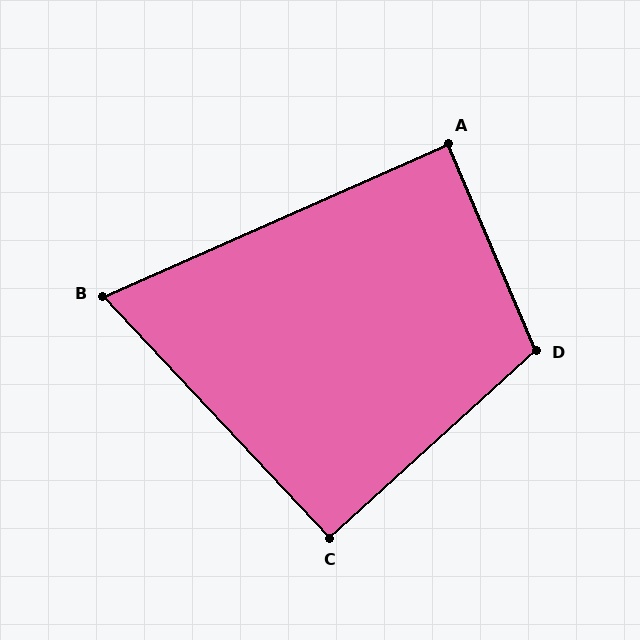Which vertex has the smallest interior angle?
B, at approximately 71 degrees.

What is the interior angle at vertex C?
Approximately 91 degrees (approximately right).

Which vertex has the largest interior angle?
D, at approximately 109 degrees.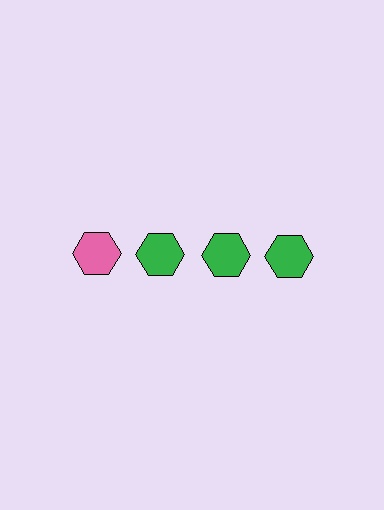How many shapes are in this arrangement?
There are 4 shapes arranged in a grid pattern.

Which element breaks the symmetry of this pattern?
The pink hexagon in the top row, leftmost column breaks the symmetry. All other shapes are green hexagons.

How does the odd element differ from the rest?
It has a different color: pink instead of green.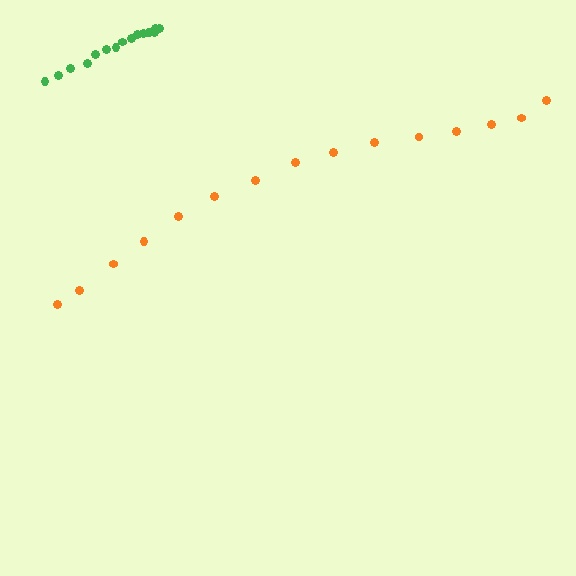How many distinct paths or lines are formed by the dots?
There are 2 distinct paths.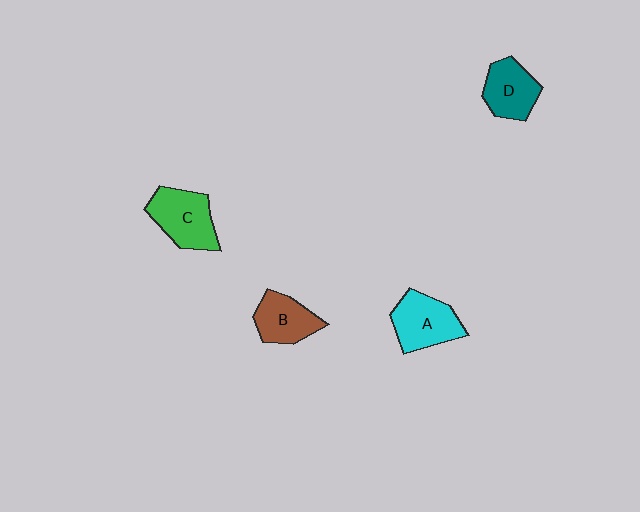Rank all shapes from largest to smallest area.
From largest to smallest: C (green), A (cyan), D (teal), B (brown).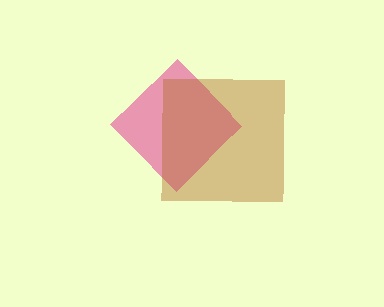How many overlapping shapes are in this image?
There are 2 overlapping shapes in the image.